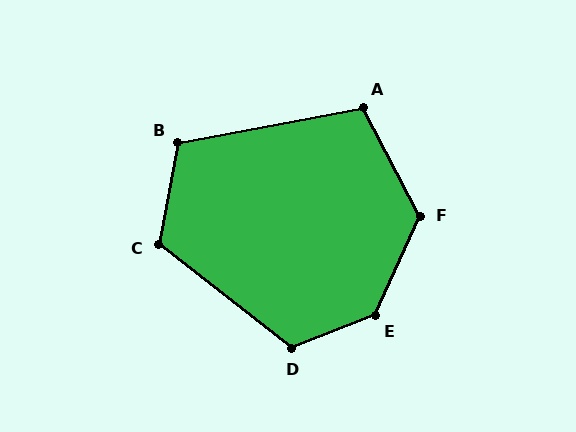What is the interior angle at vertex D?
Approximately 120 degrees (obtuse).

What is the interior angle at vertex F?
Approximately 128 degrees (obtuse).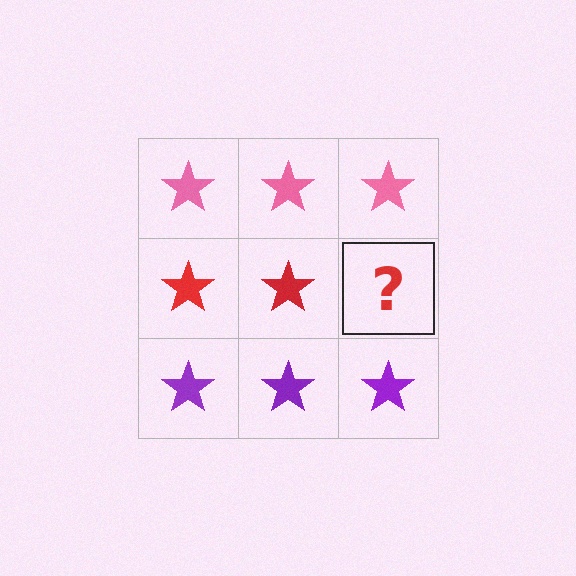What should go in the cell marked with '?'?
The missing cell should contain a red star.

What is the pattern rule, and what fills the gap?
The rule is that each row has a consistent color. The gap should be filled with a red star.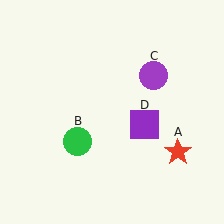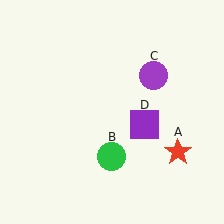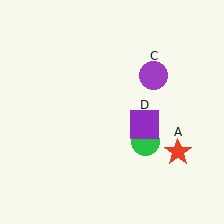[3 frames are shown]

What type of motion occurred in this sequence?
The green circle (object B) rotated counterclockwise around the center of the scene.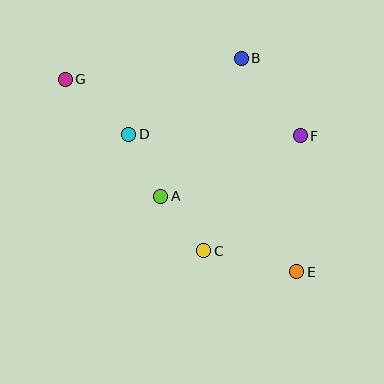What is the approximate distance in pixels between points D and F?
The distance between D and F is approximately 171 pixels.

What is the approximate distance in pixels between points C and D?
The distance between C and D is approximately 139 pixels.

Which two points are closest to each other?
Points A and D are closest to each other.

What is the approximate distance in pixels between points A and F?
The distance between A and F is approximately 152 pixels.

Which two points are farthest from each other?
Points E and G are farthest from each other.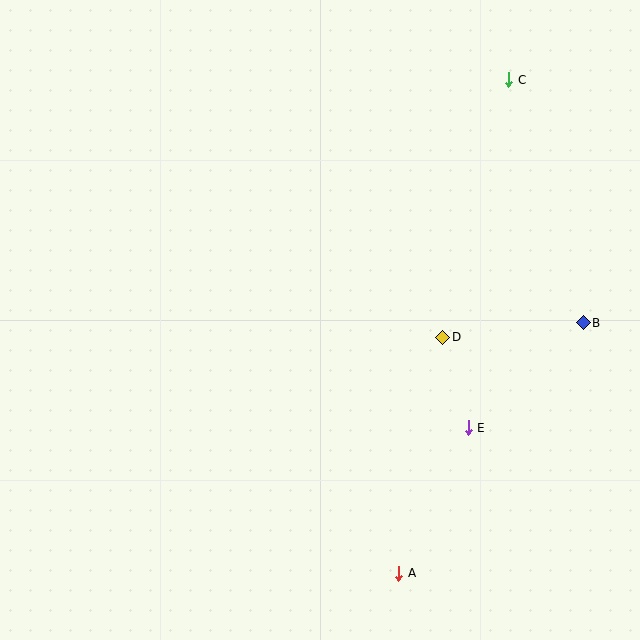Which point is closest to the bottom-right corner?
Point A is closest to the bottom-right corner.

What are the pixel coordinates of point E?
Point E is at (468, 428).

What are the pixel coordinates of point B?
Point B is at (583, 323).